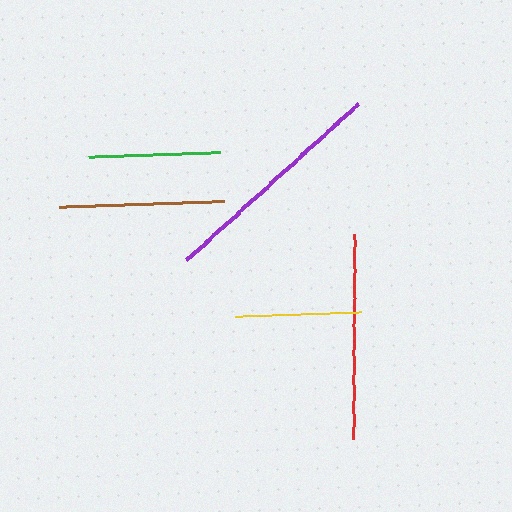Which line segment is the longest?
The purple line is the longest at approximately 232 pixels.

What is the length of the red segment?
The red segment is approximately 205 pixels long.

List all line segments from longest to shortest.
From longest to shortest: purple, red, brown, green, yellow.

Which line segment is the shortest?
The yellow line is the shortest at approximately 127 pixels.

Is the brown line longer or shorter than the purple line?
The purple line is longer than the brown line.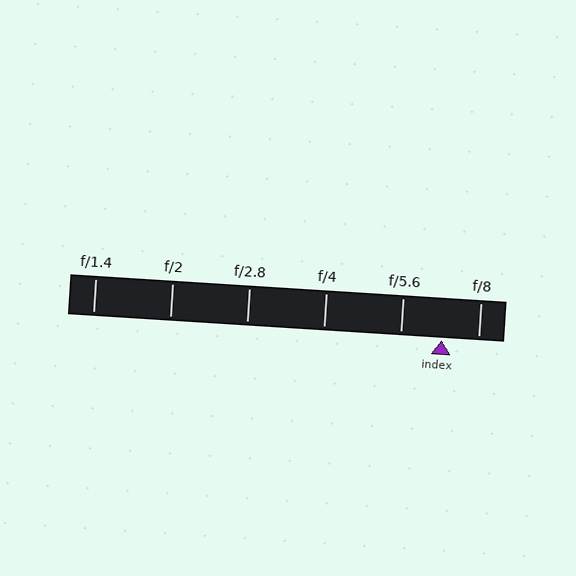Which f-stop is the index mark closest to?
The index mark is closest to f/8.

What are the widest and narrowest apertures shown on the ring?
The widest aperture shown is f/1.4 and the narrowest is f/8.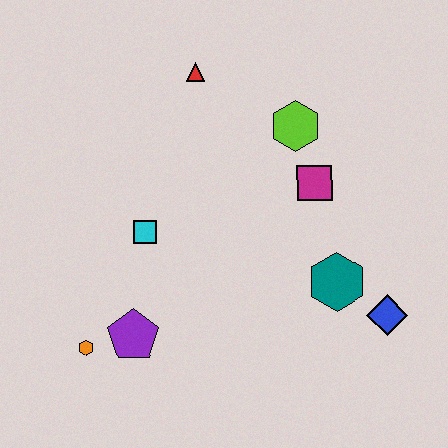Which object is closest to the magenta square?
The lime hexagon is closest to the magenta square.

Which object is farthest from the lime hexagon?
The orange hexagon is farthest from the lime hexagon.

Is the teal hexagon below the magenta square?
Yes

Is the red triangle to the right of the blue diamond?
No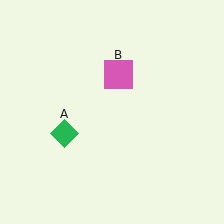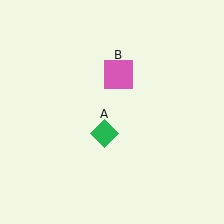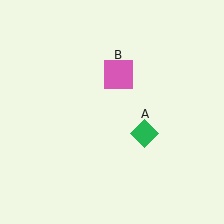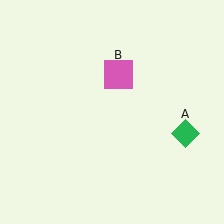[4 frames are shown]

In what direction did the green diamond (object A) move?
The green diamond (object A) moved right.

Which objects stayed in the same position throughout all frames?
Pink square (object B) remained stationary.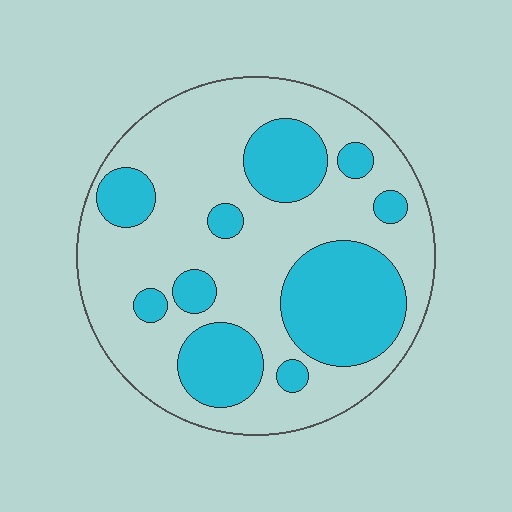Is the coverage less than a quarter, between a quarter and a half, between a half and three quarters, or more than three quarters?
Between a quarter and a half.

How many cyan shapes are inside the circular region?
10.